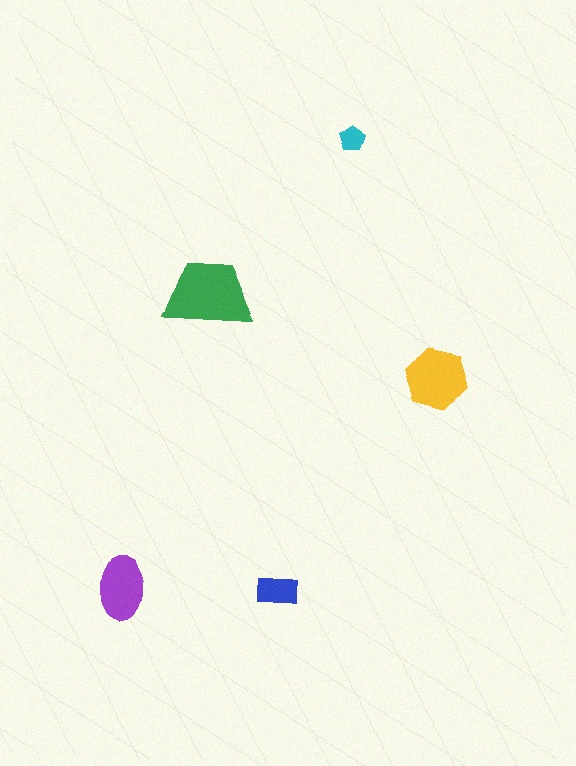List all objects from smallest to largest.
The cyan pentagon, the blue rectangle, the purple ellipse, the yellow hexagon, the green trapezoid.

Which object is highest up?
The cyan pentagon is topmost.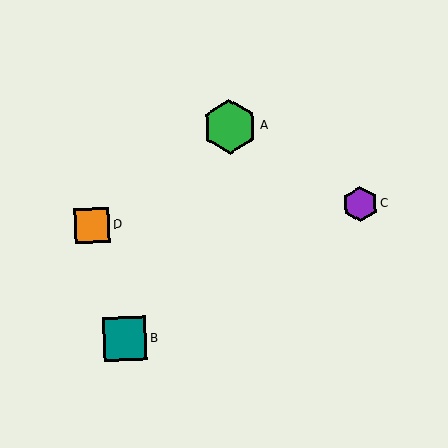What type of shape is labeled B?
Shape B is a teal square.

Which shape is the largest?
The green hexagon (labeled A) is the largest.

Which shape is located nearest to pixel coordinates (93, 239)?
The orange square (labeled D) at (92, 225) is nearest to that location.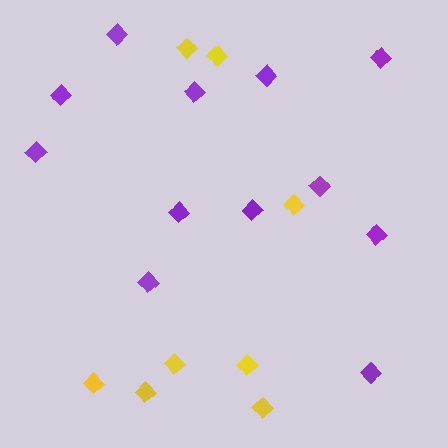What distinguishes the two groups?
There are 2 groups: one group of purple diamonds (12) and one group of yellow diamonds (8).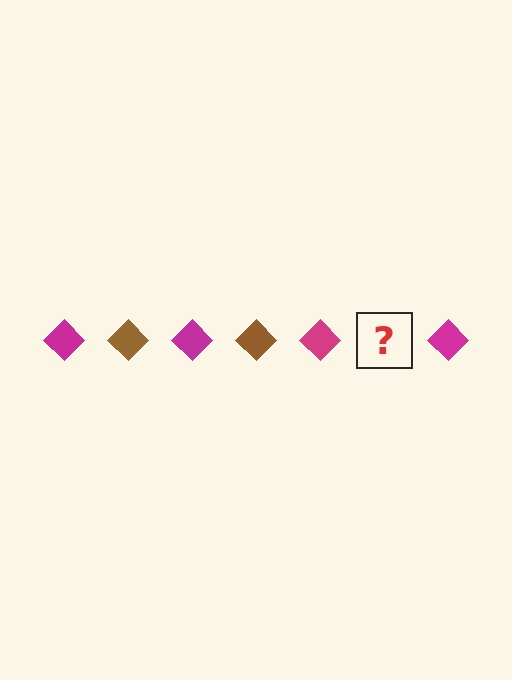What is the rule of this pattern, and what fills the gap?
The rule is that the pattern cycles through magenta, brown diamonds. The gap should be filled with a brown diamond.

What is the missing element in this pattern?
The missing element is a brown diamond.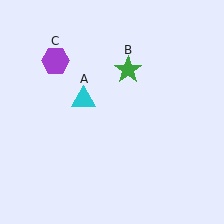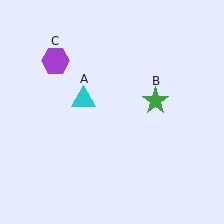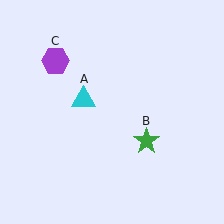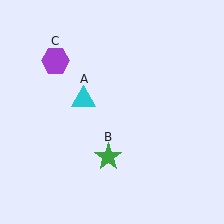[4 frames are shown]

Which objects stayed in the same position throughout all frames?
Cyan triangle (object A) and purple hexagon (object C) remained stationary.